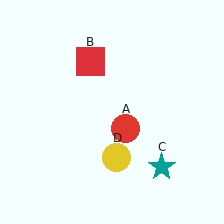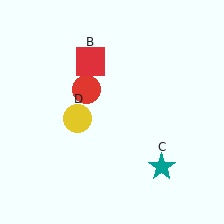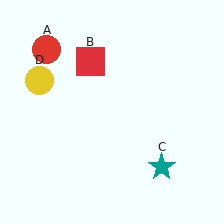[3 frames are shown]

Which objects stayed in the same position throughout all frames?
Red square (object B) and teal star (object C) remained stationary.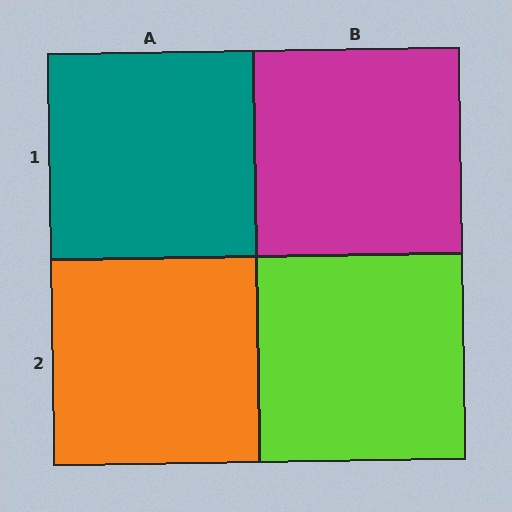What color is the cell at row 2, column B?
Lime.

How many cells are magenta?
1 cell is magenta.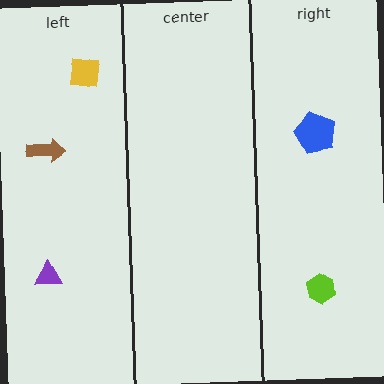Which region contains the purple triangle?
The left region.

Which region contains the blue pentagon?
The right region.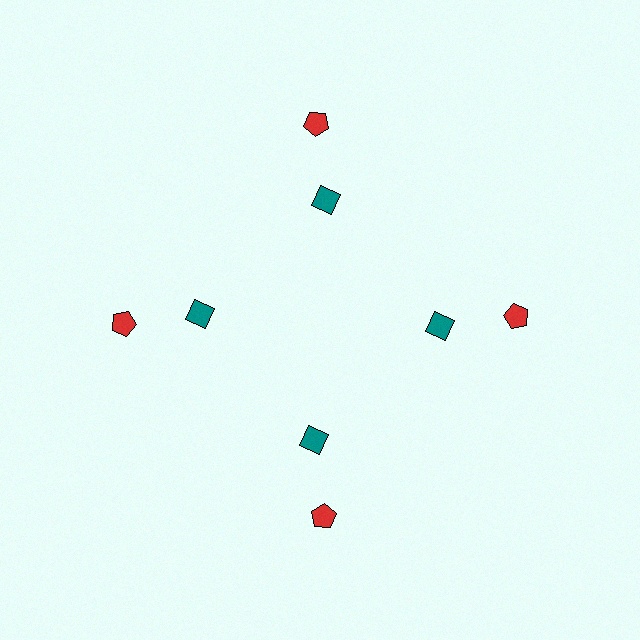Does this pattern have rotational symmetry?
Yes, this pattern has 4-fold rotational symmetry. It looks the same after rotating 90 degrees around the center.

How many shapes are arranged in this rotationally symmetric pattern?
There are 8 shapes, arranged in 4 groups of 2.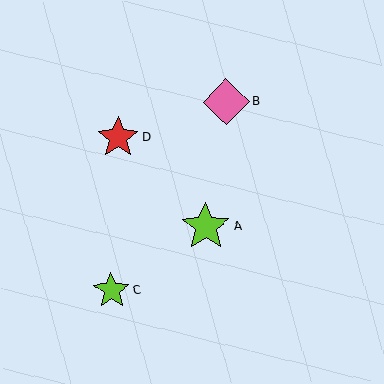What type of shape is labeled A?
Shape A is a lime star.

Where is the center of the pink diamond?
The center of the pink diamond is at (226, 102).